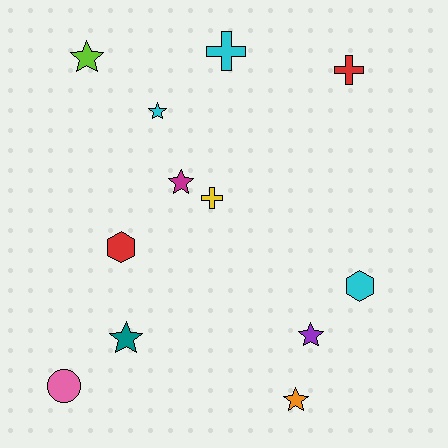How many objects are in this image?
There are 12 objects.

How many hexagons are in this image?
There are 2 hexagons.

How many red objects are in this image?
There are 2 red objects.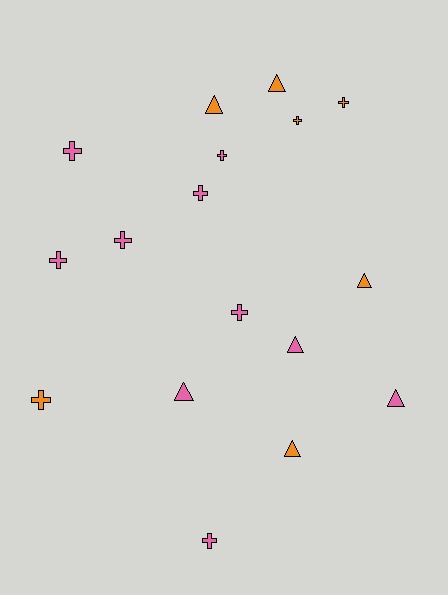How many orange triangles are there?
There are 4 orange triangles.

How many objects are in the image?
There are 17 objects.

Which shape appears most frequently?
Cross, with 10 objects.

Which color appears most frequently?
Pink, with 10 objects.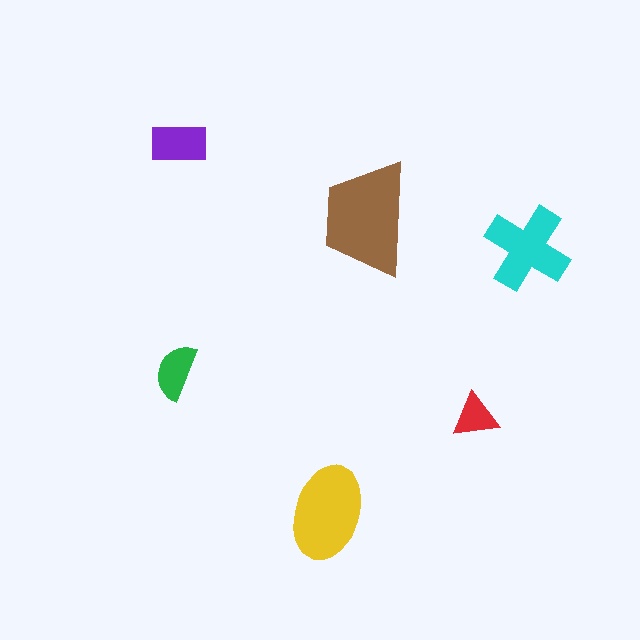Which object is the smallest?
The red triangle.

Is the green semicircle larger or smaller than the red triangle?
Larger.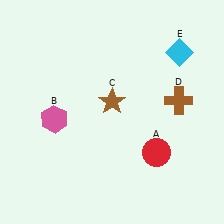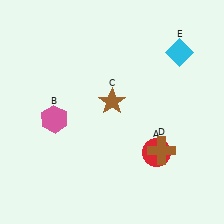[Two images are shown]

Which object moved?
The brown cross (D) moved down.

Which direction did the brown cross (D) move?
The brown cross (D) moved down.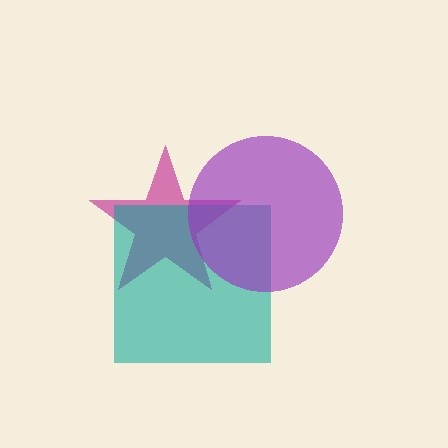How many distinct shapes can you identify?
There are 3 distinct shapes: a magenta star, a teal square, a purple circle.